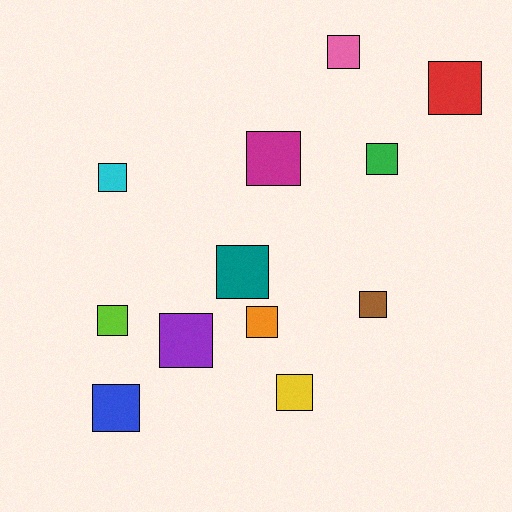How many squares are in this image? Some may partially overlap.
There are 12 squares.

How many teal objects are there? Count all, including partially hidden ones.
There is 1 teal object.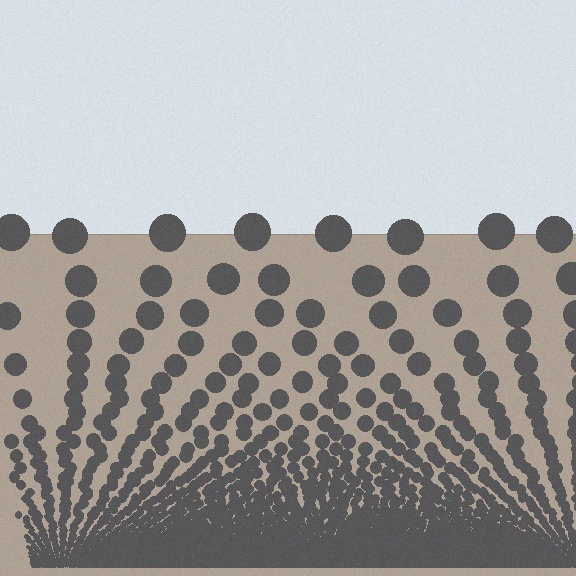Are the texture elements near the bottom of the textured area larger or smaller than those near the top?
Smaller. The gradient is inverted — elements near the bottom are smaller and denser.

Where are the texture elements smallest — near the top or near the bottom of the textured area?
Near the bottom.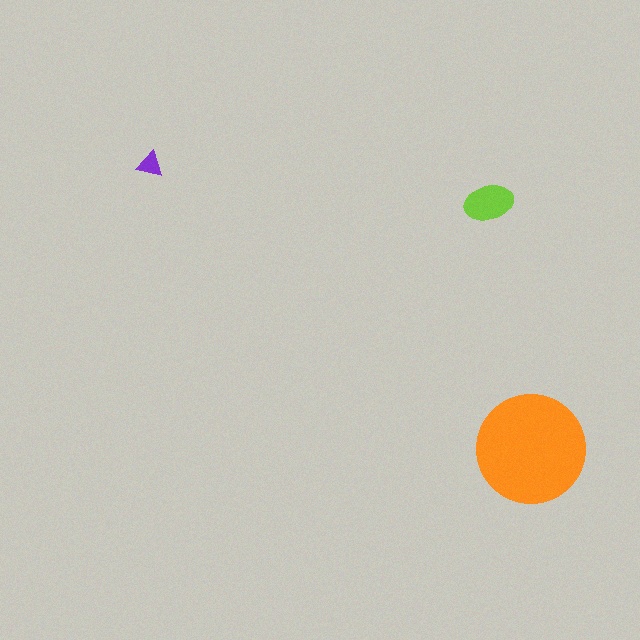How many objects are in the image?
There are 3 objects in the image.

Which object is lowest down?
The orange circle is bottommost.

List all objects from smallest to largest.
The purple triangle, the lime ellipse, the orange circle.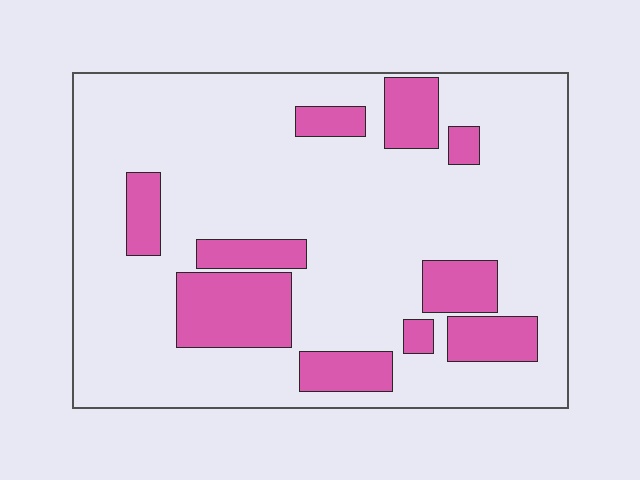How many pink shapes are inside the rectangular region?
10.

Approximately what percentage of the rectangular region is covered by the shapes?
Approximately 20%.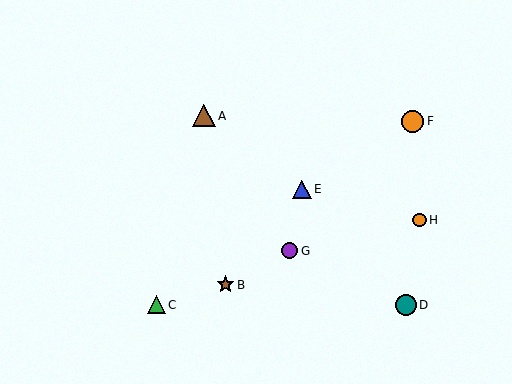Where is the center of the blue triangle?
The center of the blue triangle is at (302, 189).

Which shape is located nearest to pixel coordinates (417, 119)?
The orange circle (labeled F) at (413, 121) is nearest to that location.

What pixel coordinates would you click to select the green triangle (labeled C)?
Click at (157, 305) to select the green triangle C.